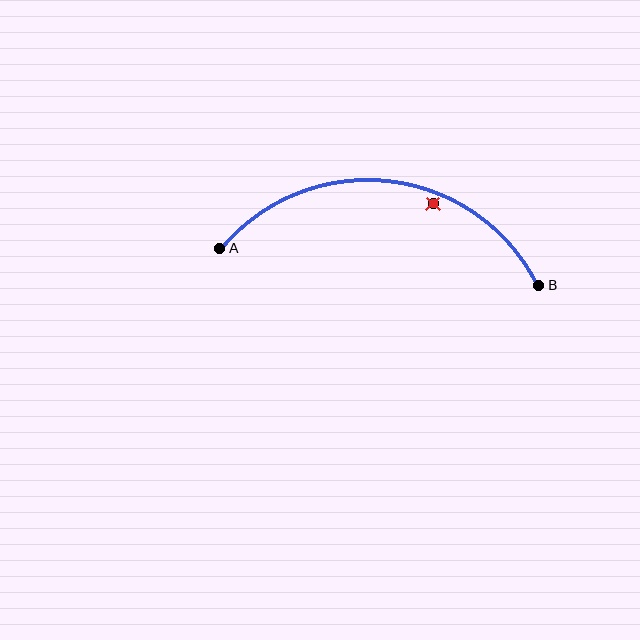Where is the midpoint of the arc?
The arc midpoint is the point on the curve farthest from the straight line joining A and B. It sits above that line.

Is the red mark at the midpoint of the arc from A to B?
No — the red mark does not lie on the arc at all. It sits slightly inside the curve.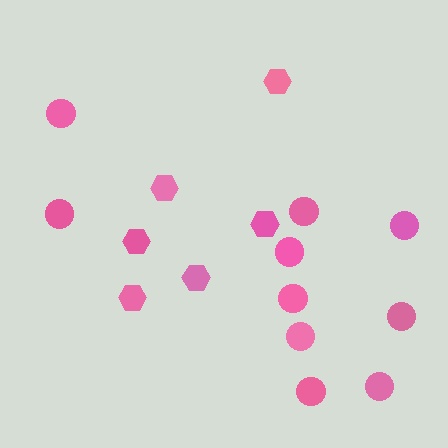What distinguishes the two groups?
There are 2 groups: one group of hexagons (6) and one group of circles (10).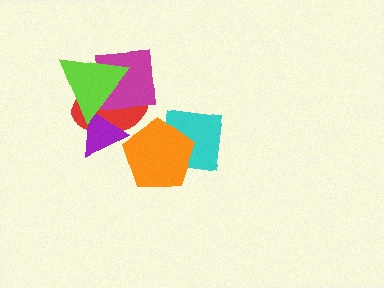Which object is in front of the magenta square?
The lime triangle is in front of the magenta square.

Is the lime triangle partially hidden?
No, no other shape covers it.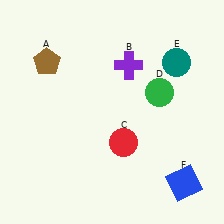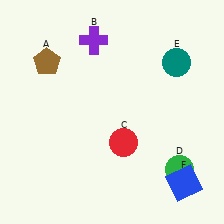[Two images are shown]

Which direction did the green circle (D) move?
The green circle (D) moved down.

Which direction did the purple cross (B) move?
The purple cross (B) moved left.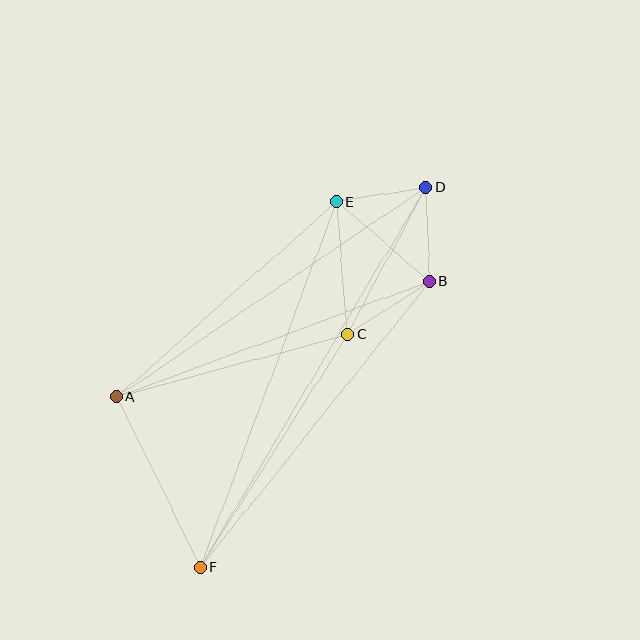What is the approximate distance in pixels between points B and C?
The distance between B and C is approximately 98 pixels.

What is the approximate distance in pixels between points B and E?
The distance between B and E is approximately 122 pixels.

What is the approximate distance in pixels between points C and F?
The distance between C and F is approximately 276 pixels.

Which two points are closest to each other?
Points D and E are closest to each other.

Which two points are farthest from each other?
Points D and F are farthest from each other.